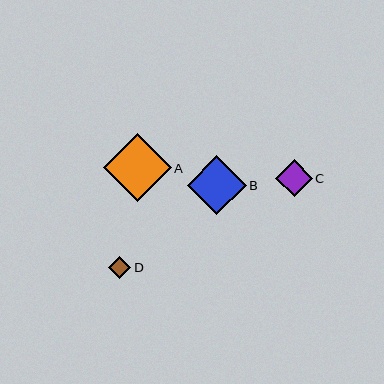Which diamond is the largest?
Diamond A is the largest with a size of approximately 68 pixels.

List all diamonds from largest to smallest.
From largest to smallest: A, B, C, D.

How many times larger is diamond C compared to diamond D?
Diamond C is approximately 1.6 times the size of diamond D.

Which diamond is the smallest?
Diamond D is the smallest with a size of approximately 22 pixels.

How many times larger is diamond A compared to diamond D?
Diamond A is approximately 3.1 times the size of diamond D.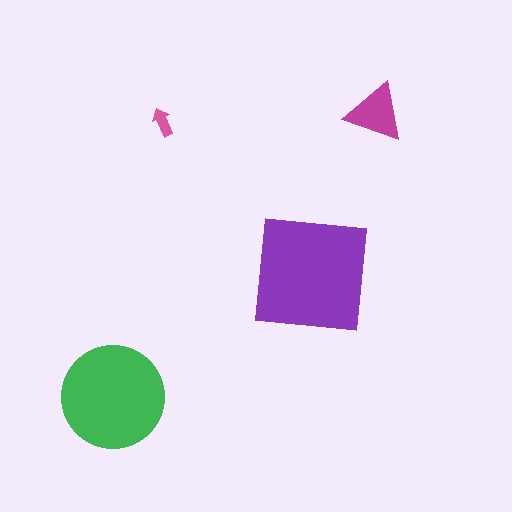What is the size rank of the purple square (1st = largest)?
1st.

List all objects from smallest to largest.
The pink arrow, the magenta triangle, the green circle, the purple square.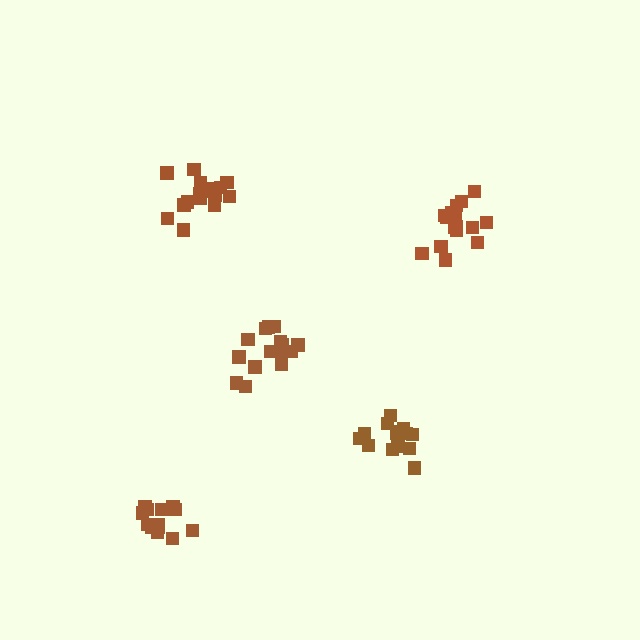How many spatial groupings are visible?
There are 5 spatial groupings.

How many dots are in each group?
Group 1: 16 dots, Group 2: 16 dots, Group 3: 15 dots, Group 4: 13 dots, Group 5: 16 dots (76 total).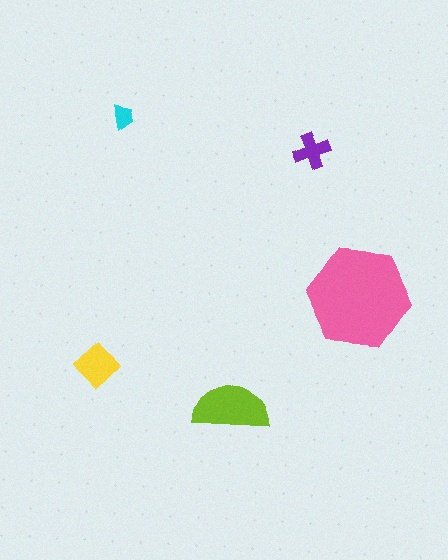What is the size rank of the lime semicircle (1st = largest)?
2nd.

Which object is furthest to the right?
The pink hexagon is rightmost.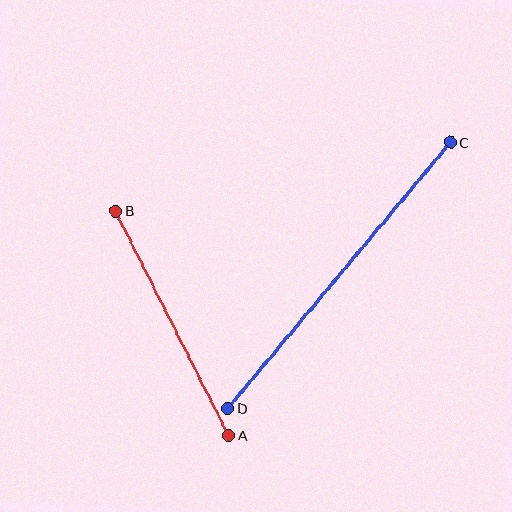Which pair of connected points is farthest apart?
Points C and D are farthest apart.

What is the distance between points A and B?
The distance is approximately 251 pixels.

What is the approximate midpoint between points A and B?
The midpoint is at approximately (172, 323) pixels.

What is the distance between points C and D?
The distance is approximately 347 pixels.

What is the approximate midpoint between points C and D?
The midpoint is at approximately (339, 275) pixels.